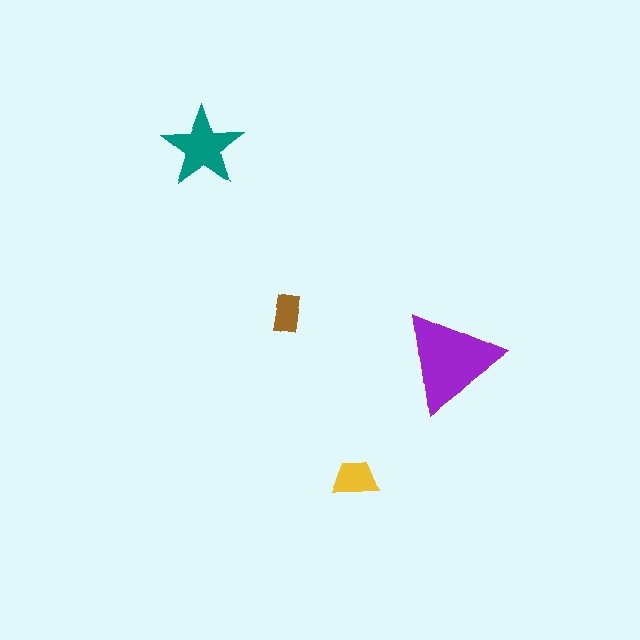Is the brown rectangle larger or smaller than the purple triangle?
Smaller.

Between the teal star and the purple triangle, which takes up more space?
The purple triangle.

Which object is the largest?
The purple triangle.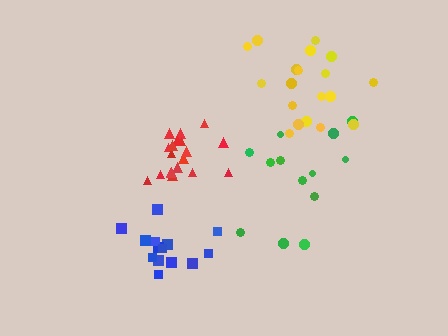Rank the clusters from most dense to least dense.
red, blue, yellow, green.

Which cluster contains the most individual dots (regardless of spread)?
Red (19).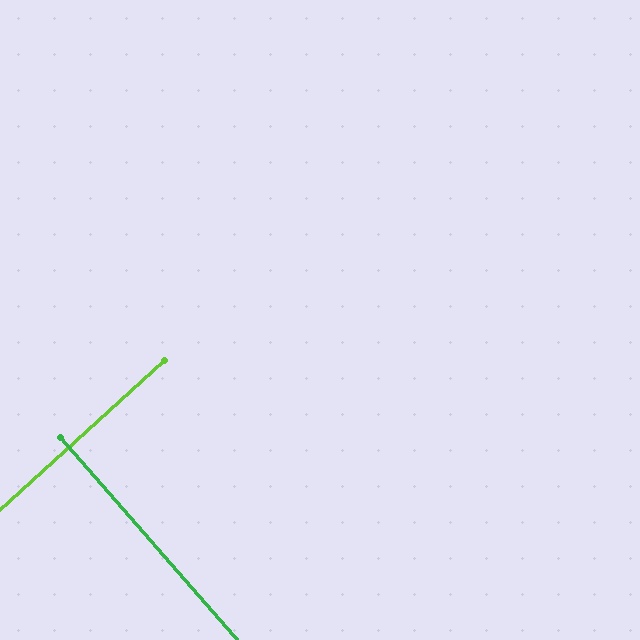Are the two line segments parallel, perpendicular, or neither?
Perpendicular — they meet at approximately 89°.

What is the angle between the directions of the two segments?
Approximately 89 degrees.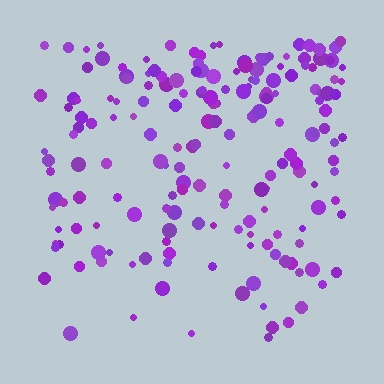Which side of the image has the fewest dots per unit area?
The bottom.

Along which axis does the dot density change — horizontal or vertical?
Vertical.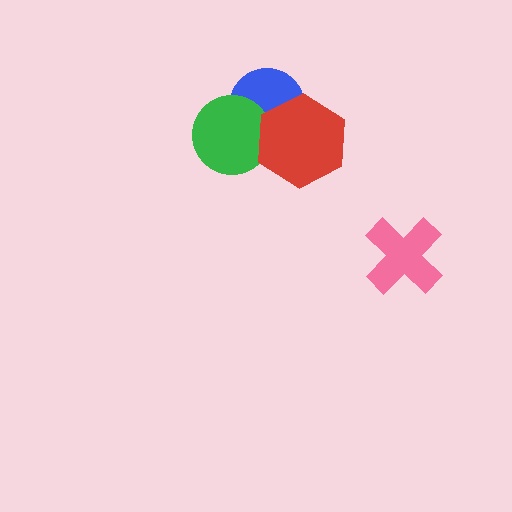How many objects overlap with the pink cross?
0 objects overlap with the pink cross.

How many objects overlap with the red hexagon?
2 objects overlap with the red hexagon.